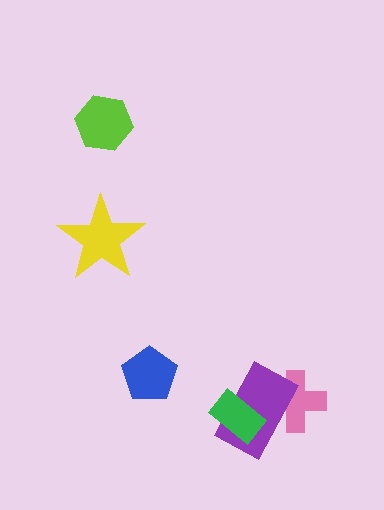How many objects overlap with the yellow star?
0 objects overlap with the yellow star.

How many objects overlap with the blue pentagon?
0 objects overlap with the blue pentagon.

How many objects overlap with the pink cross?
1 object overlaps with the pink cross.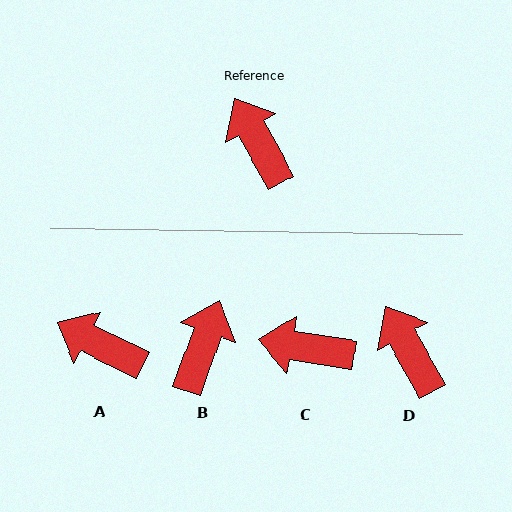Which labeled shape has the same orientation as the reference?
D.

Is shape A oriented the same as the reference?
No, it is off by about 34 degrees.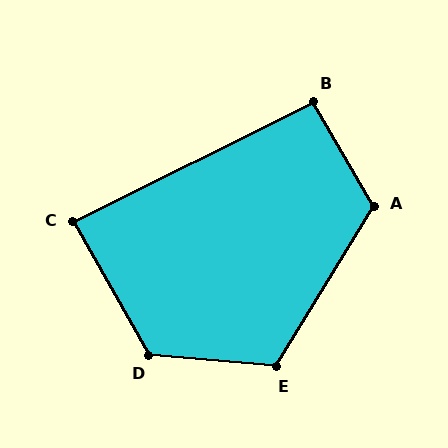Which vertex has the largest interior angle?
D, at approximately 125 degrees.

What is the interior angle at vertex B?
Approximately 94 degrees (approximately right).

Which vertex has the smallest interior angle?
C, at approximately 87 degrees.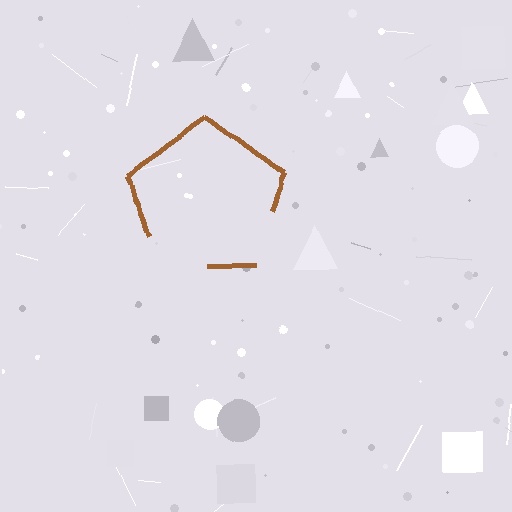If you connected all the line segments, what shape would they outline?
They would outline a pentagon.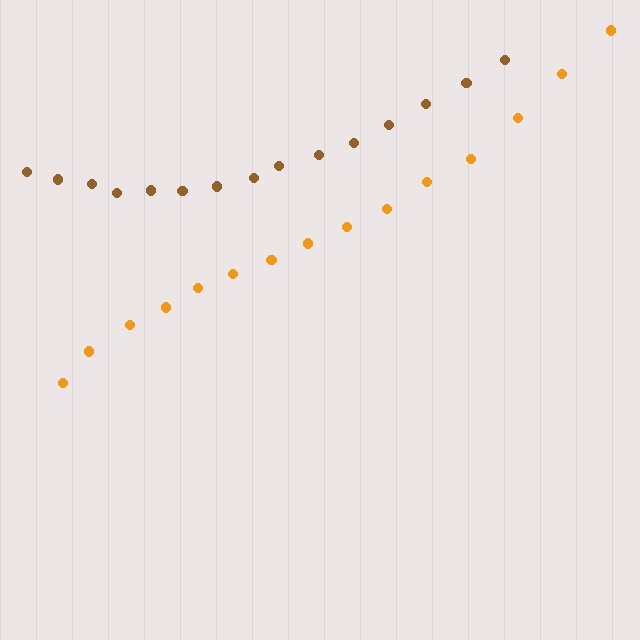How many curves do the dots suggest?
There are 2 distinct paths.